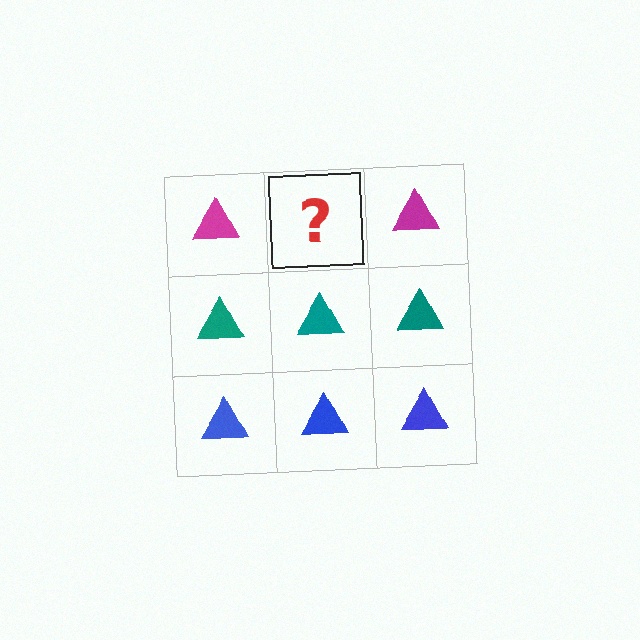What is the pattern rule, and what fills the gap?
The rule is that each row has a consistent color. The gap should be filled with a magenta triangle.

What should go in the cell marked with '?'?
The missing cell should contain a magenta triangle.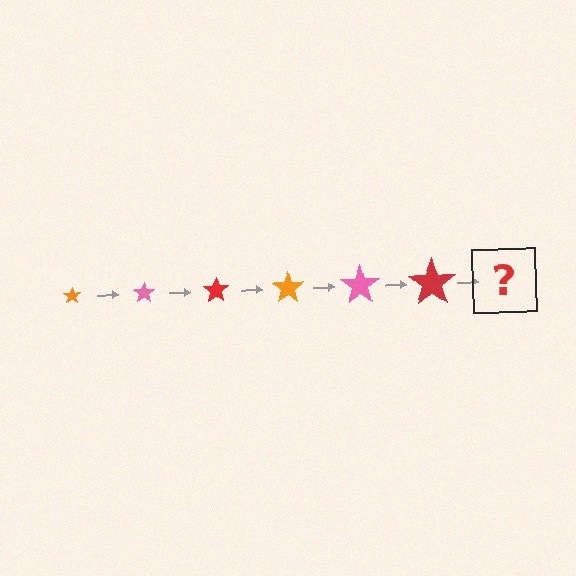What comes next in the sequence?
The next element should be an orange star, larger than the previous one.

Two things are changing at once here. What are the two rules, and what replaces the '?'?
The two rules are that the star grows larger each step and the color cycles through orange, pink, and red. The '?' should be an orange star, larger than the previous one.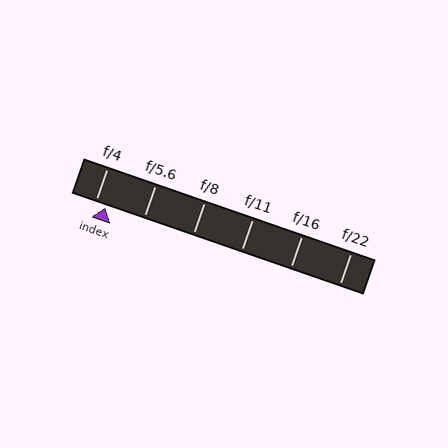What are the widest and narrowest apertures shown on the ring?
The widest aperture shown is f/4 and the narrowest is f/22.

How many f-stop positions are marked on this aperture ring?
There are 6 f-stop positions marked.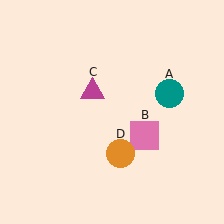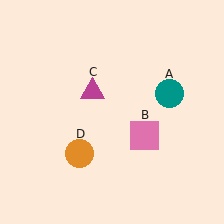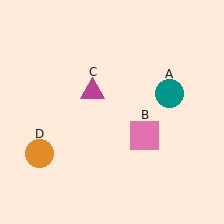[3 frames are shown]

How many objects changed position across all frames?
1 object changed position: orange circle (object D).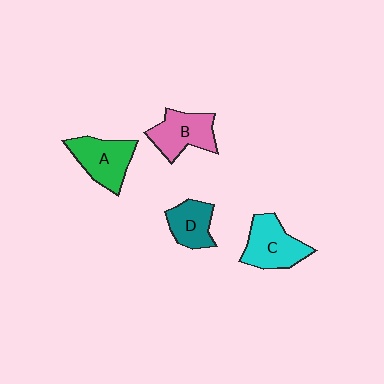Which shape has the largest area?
Shape C (cyan).